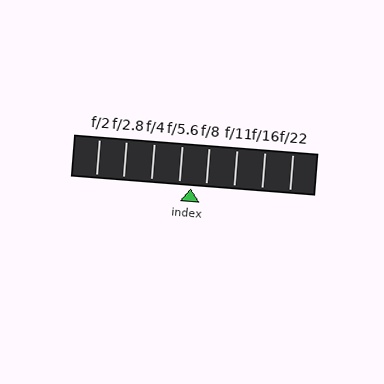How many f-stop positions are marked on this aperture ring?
There are 8 f-stop positions marked.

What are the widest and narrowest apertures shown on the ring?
The widest aperture shown is f/2 and the narrowest is f/22.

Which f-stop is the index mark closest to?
The index mark is closest to f/5.6.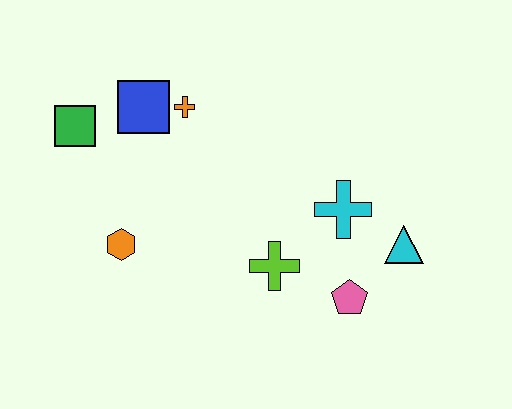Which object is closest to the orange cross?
The blue square is closest to the orange cross.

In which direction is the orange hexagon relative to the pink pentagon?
The orange hexagon is to the left of the pink pentagon.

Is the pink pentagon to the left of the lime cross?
No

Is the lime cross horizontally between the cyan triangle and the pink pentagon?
No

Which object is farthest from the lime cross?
The green square is farthest from the lime cross.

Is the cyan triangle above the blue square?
No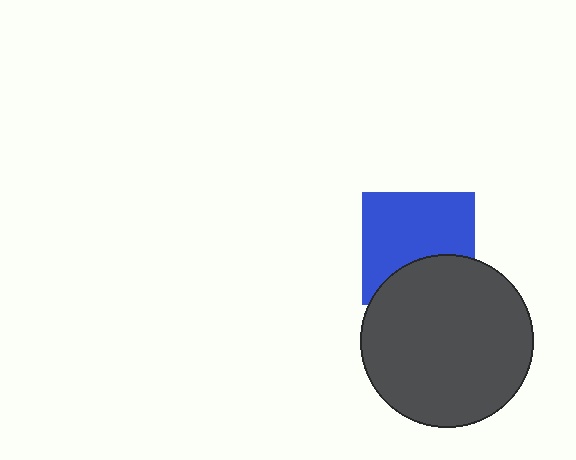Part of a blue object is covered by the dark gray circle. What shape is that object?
It is a square.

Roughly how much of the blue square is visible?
Most of it is visible (roughly 66%).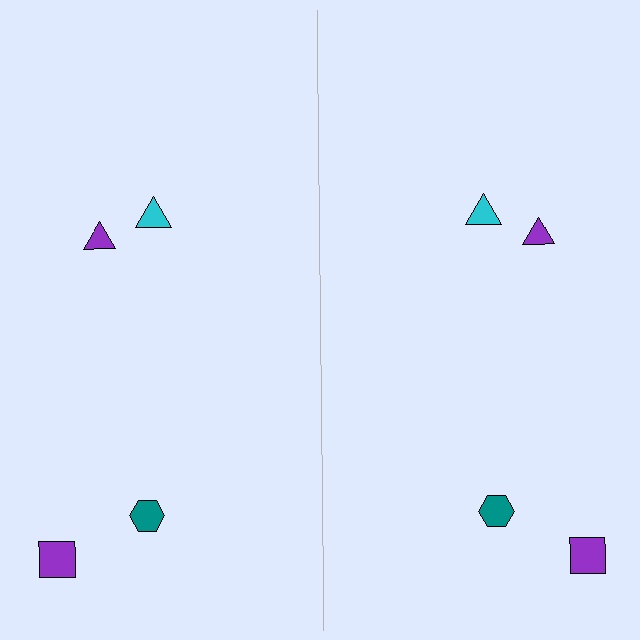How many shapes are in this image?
There are 8 shapes in this image.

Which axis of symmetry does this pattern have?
The pattern has a vertical axis of symmetry running through the center of the image.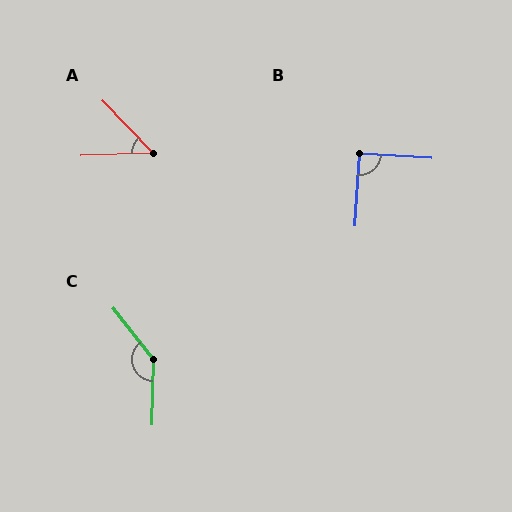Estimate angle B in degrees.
Approximately 90 degrees.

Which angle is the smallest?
A, at approximately 48 degrees.